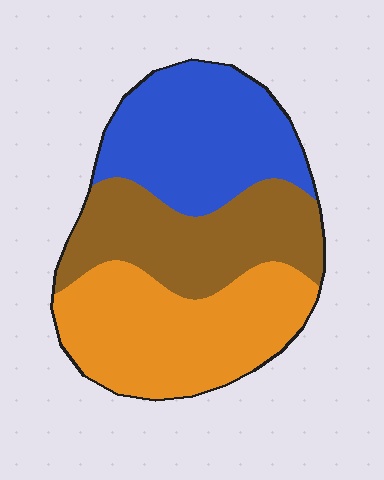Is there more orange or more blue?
Orange.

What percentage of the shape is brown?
Brown takes up about one third (1/3) of the shape.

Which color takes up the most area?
Orange, at roughly 35%.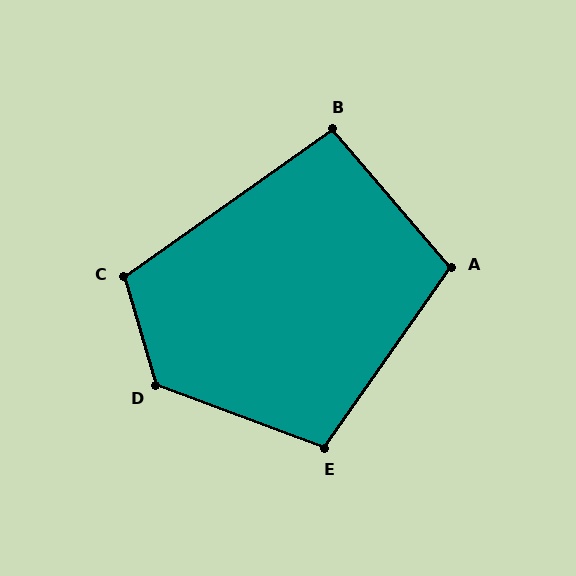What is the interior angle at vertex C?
Approximately 109 degrees (obtuse).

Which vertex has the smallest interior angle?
B, at approximately 96 degrees.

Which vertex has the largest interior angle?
D, at approximately 127 degrees.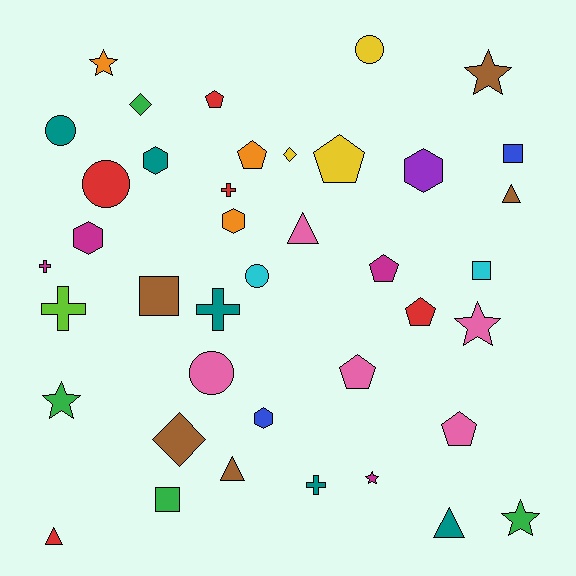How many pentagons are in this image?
There are 7 pentagons.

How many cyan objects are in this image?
There are 2 cyan objects.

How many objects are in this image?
There are 40 objects.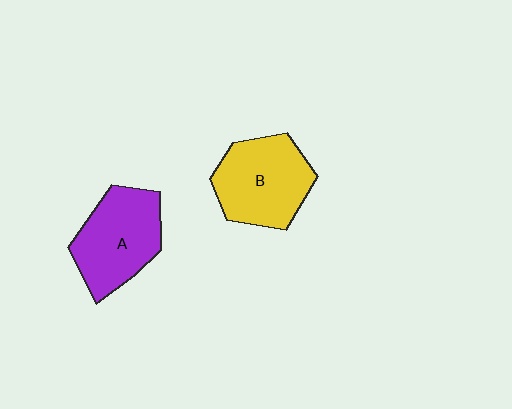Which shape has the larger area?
Shape B (yellow).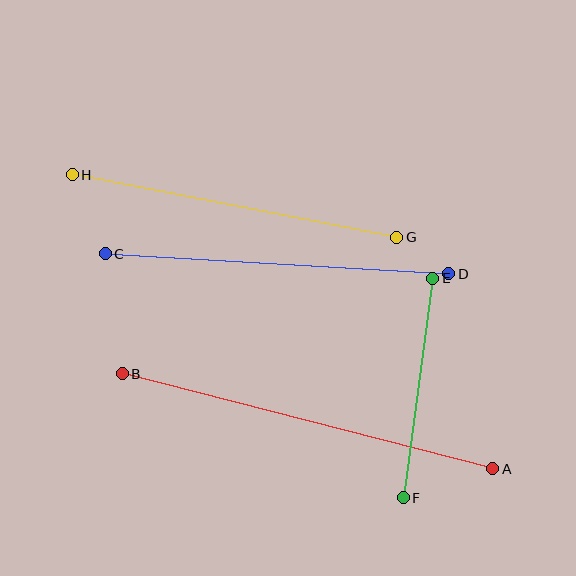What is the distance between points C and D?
The distance is approximately 344 pixels.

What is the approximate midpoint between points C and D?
The midpoint is at approximately (277, 264) pixels.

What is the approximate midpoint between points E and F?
The midpoint is at approximately (418, 388) pixels.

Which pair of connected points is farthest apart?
Points A and B are farthest apart.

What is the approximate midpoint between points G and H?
The midpoint is at approximately (235, 206) pixels.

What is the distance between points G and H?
The distance is approximately 331 pixels.